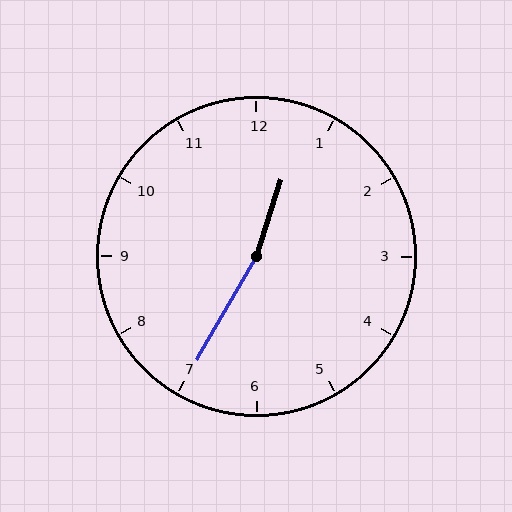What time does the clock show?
12:35.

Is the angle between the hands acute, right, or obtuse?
It is obtuse.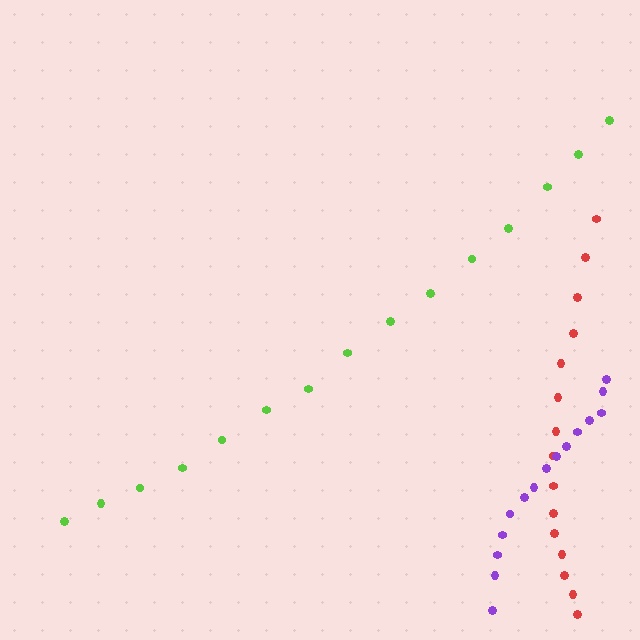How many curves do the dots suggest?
There are 3 distinct paths.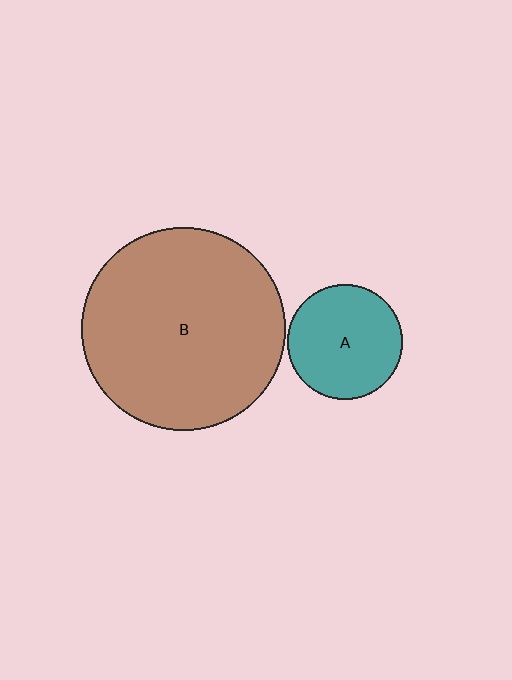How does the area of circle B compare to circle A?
Approximately 3.1 times.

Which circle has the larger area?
Circle B (brown).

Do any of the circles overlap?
No, none of the circles overlap.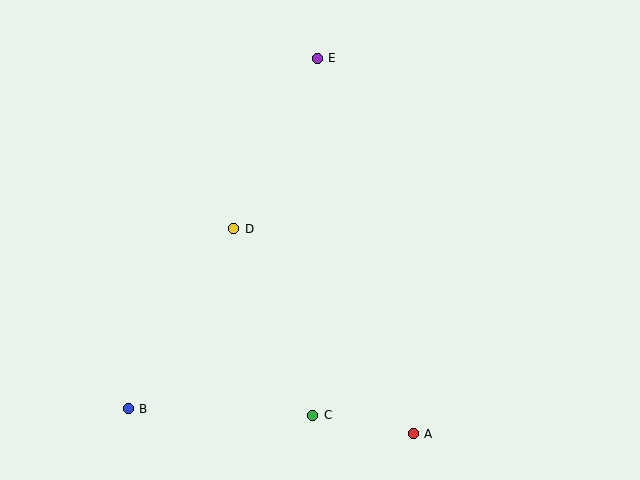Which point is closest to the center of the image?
Point D at (234, 229) is closest to the center.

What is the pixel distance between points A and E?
The distance between A and E is 388 pixels.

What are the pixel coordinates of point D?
Point D is at (234, 229).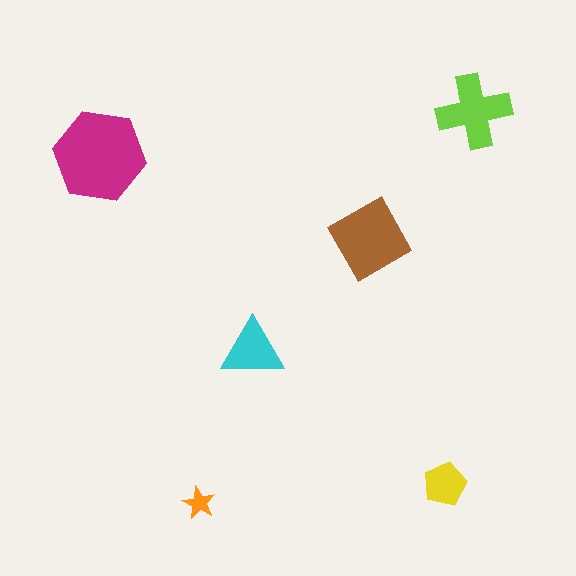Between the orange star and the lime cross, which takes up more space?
The lime cross.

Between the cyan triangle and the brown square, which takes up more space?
The brown square.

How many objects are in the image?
There are 6 objects in the image.